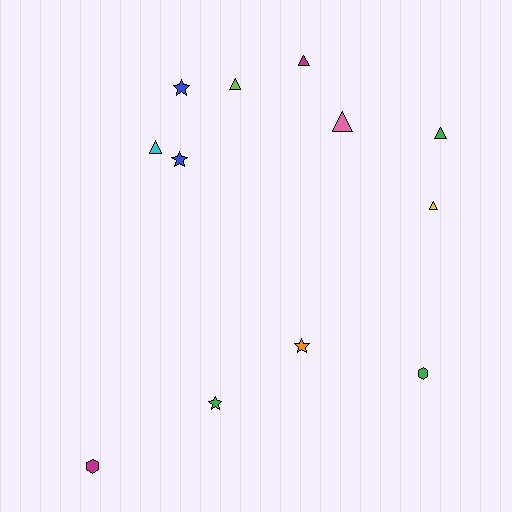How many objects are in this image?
There are 12 objects.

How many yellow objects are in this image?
There is 1 yellow object.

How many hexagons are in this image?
There are 2 hexagons.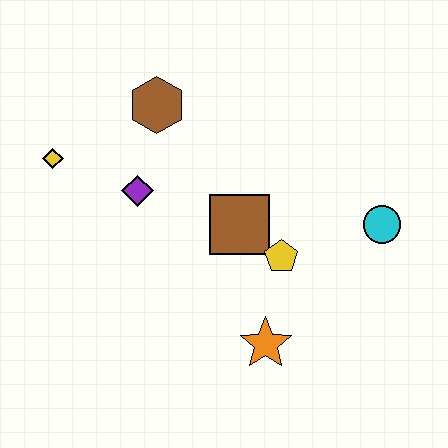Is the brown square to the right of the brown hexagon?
Yes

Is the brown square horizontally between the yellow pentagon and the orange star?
No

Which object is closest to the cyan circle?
The yellow pentagon is closest to the cyan circle.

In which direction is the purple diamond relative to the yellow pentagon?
The purple diamond is to the left of the yellow pentagon.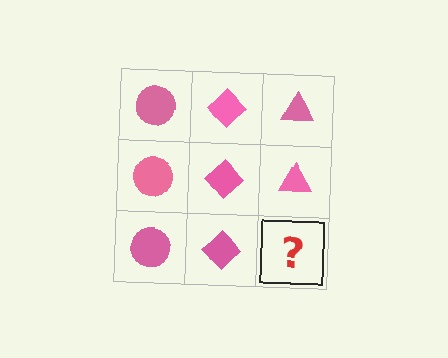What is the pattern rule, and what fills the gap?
The rule is that each column has a consistent shape. The gap should be filled with a pink triangle.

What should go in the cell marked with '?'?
The missing cell should contain a pink triangle.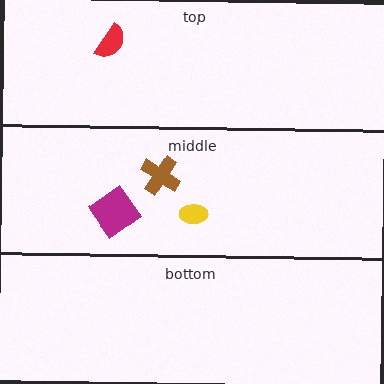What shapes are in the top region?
The red semicircle.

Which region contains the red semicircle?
The top region.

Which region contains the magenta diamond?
The middle region.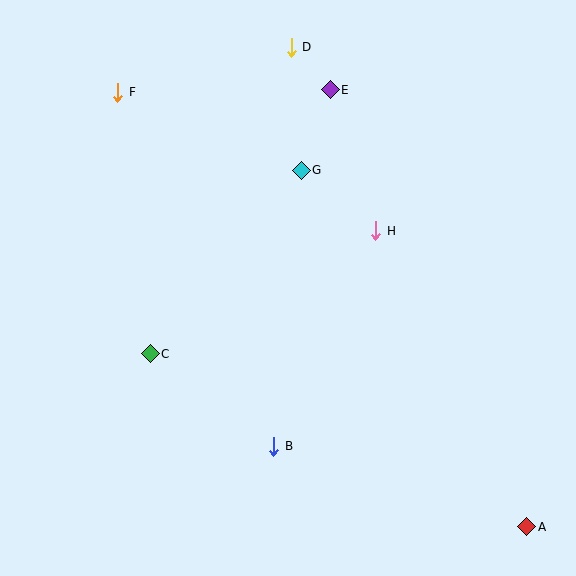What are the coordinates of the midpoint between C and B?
The midpoint between C and B is at (212, 400).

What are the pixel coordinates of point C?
Point C is at (150, 354).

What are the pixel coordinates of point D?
Point D is at (291, 47).